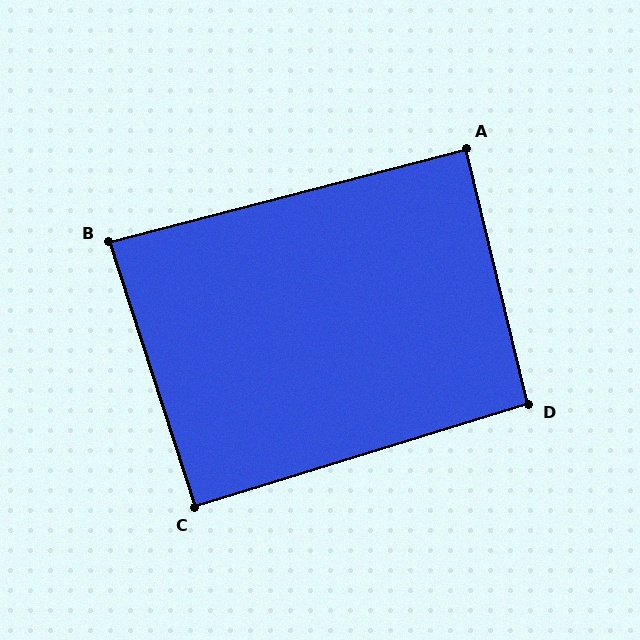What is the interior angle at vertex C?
Approximately 91 degrees (approximately right).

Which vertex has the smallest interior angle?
B, at approximately 87 degrees.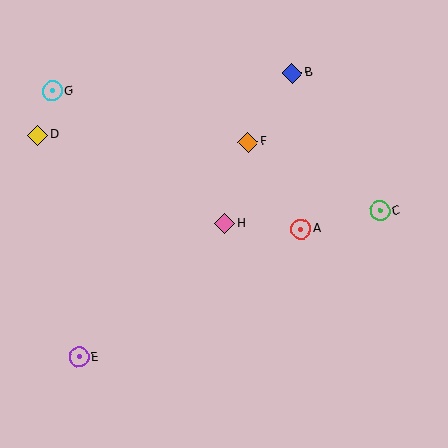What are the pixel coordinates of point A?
Point A is at (301, 229).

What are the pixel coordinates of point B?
Point B is at (292, 73).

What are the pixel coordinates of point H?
Point H is at (225, 224).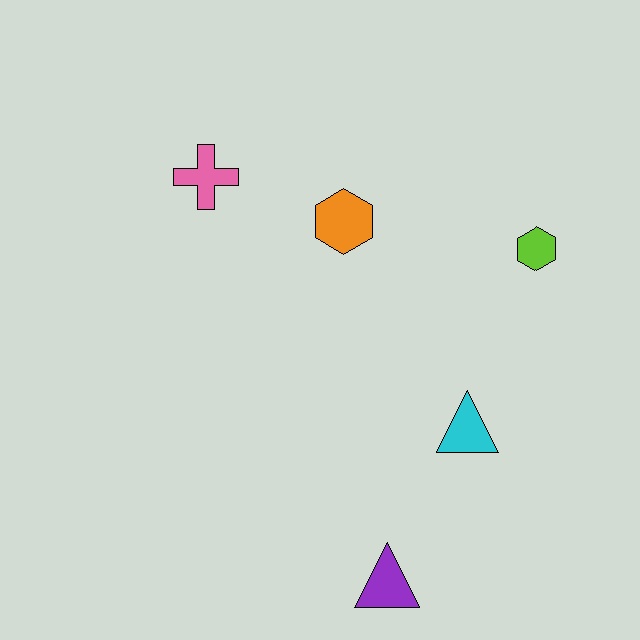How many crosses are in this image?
There is 1 cross.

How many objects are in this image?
There are 5 objects.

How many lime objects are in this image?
There is 1 lime object.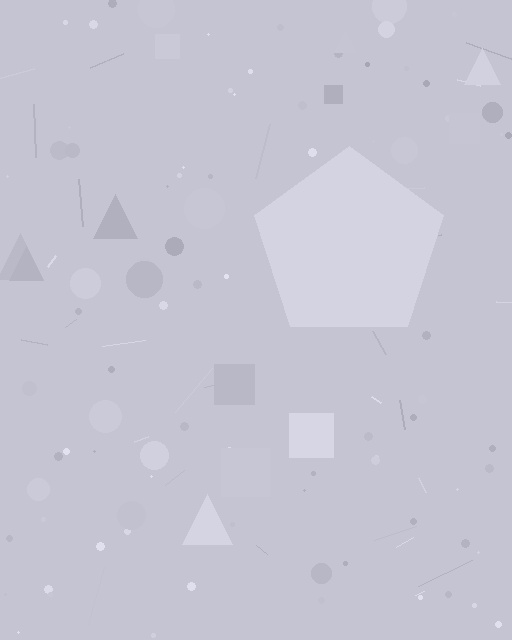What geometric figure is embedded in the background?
A pentagon is embedded in the background.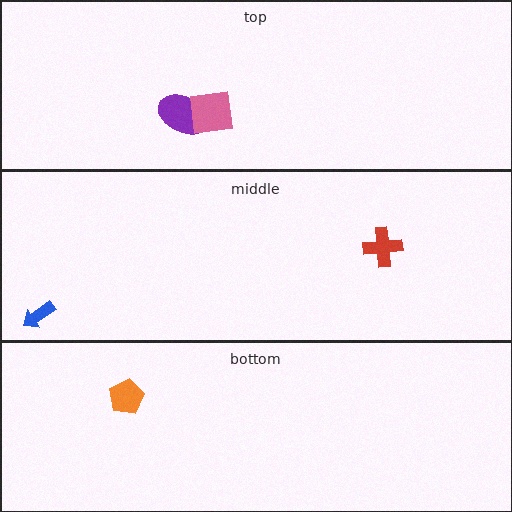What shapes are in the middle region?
The blue arrow, the red cross.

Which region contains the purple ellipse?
The top region.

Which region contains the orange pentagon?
The bottom region.